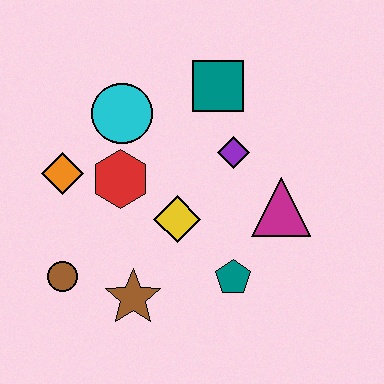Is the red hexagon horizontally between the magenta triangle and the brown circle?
Yes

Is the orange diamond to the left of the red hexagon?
Yes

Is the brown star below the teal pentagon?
Yes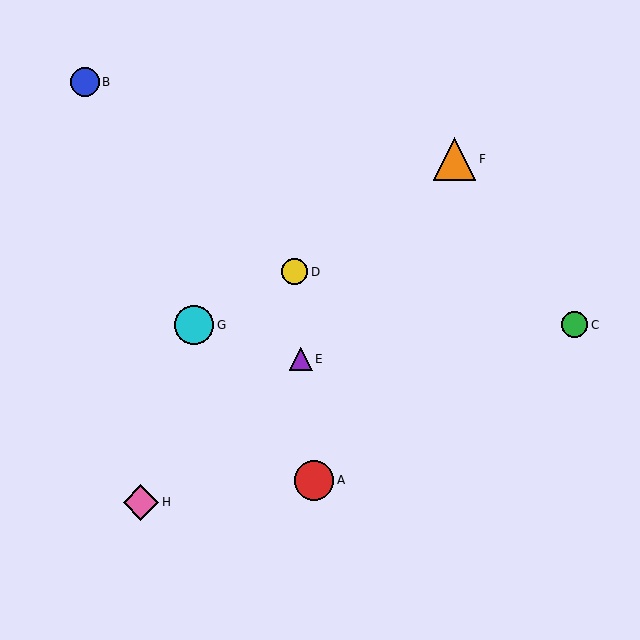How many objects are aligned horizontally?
2 objects (C, G) are aligned horizontally.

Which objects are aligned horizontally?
Objects C, G are aligned horizontally.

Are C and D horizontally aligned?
No, C is at y≈325 and D is at y≈272.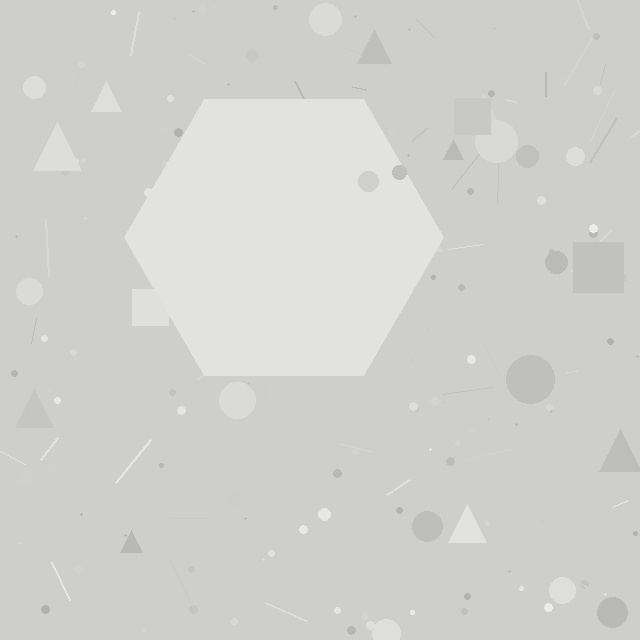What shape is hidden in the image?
A hexagon is hidden in the image.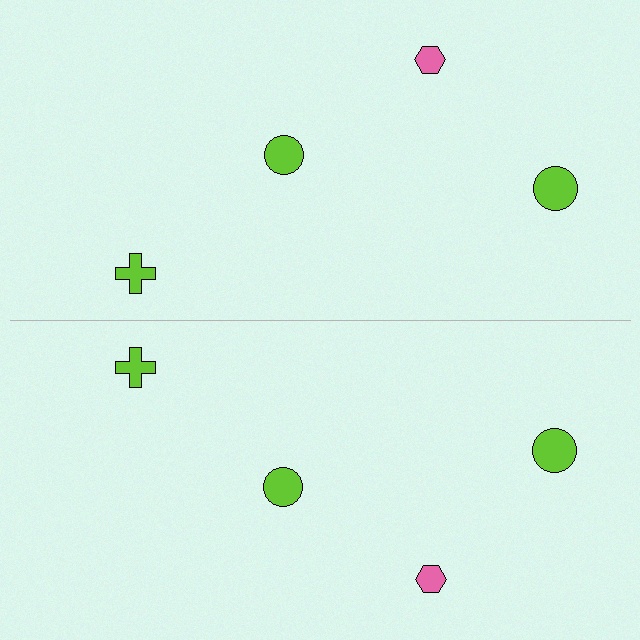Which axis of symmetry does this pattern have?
The pattern has a horizontal axis of symmetry running through the center of the image.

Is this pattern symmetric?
Yes, this pattern has bilateral (reflection) symmetry.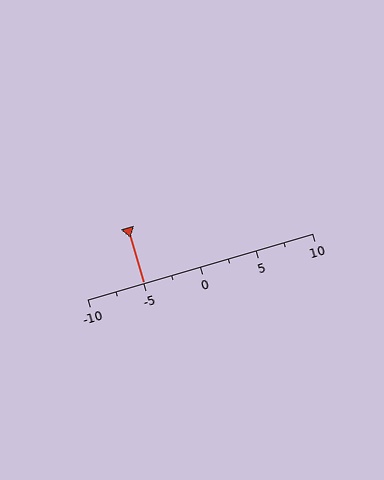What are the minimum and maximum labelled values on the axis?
The axis runs from -10 to 10.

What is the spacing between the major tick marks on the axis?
The major ticks are spaced 5 apart.